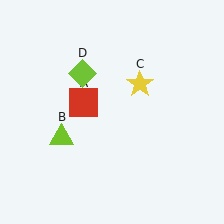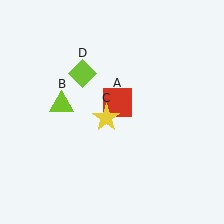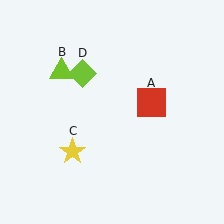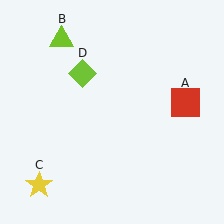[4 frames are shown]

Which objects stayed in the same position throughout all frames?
Lime diamond (object D) remained stationary.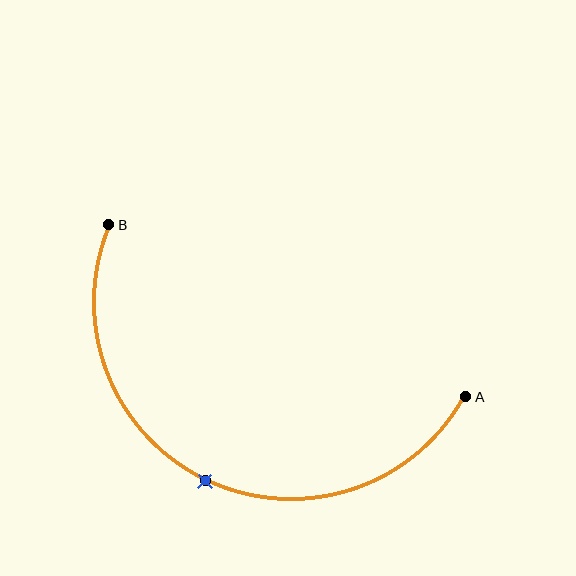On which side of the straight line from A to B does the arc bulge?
The arc bulges below the straight line connecting A and B.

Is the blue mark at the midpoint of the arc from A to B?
Yes. The blue mark lies on the arc at equal arc-length from both A and B — it is the arc midpoint.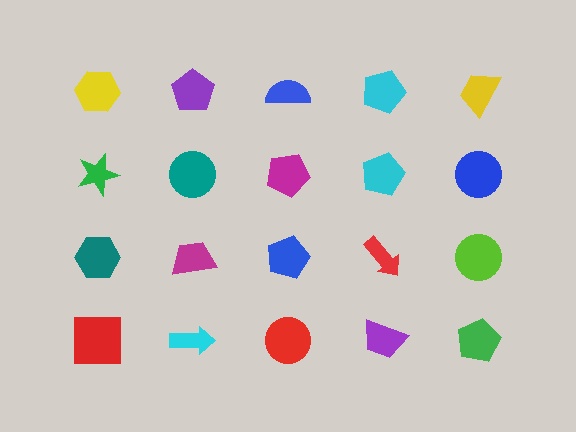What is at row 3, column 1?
A teal hexagon.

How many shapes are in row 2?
5 shapes.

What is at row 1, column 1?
A yellow hexagon.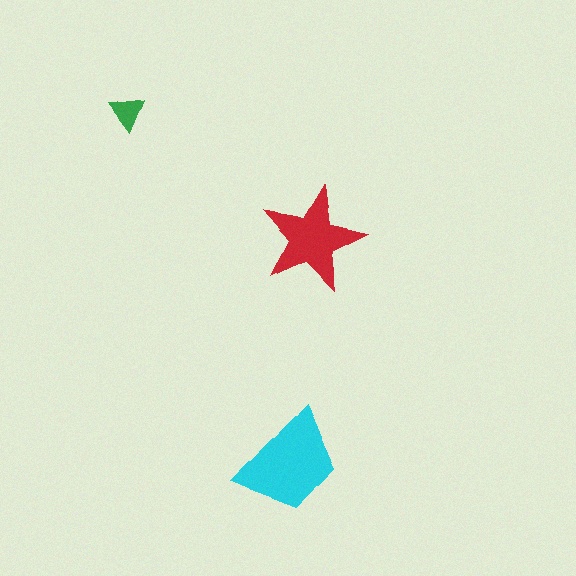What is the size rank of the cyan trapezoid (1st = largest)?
1st.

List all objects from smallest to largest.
The green triangle, the red star, the cyan trapezoid.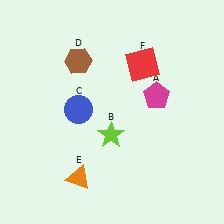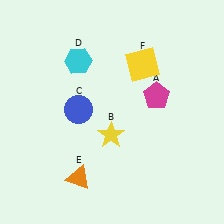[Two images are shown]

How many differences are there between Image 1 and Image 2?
There are 3 differences between the two images.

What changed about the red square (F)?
In Image 1, F is red. In Image 2, it changed to yellow.